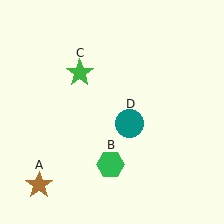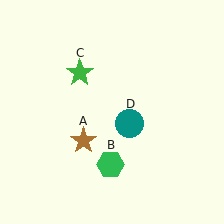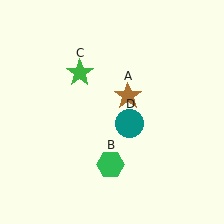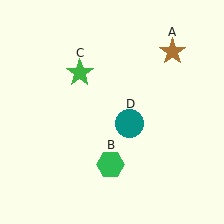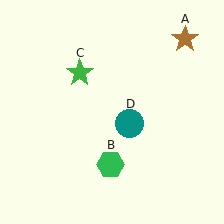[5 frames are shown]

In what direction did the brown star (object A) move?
The brown star (object A) moved up and to the right.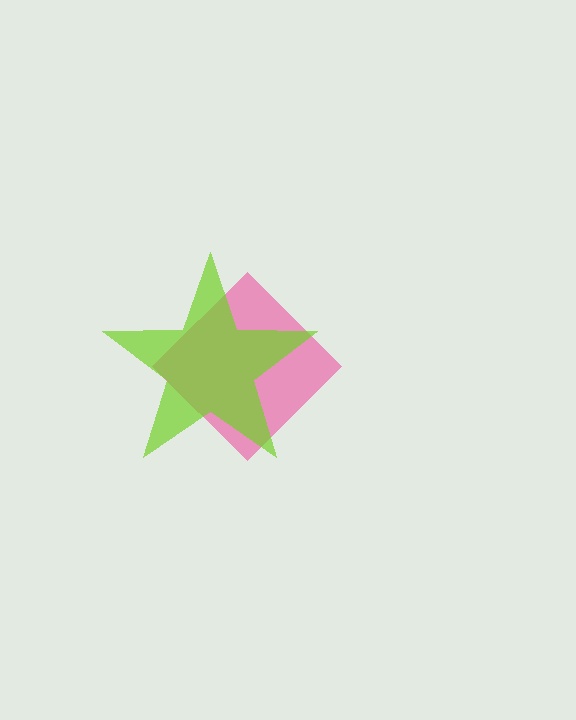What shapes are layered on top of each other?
The layered shapes are: a pink diamond, a lime star.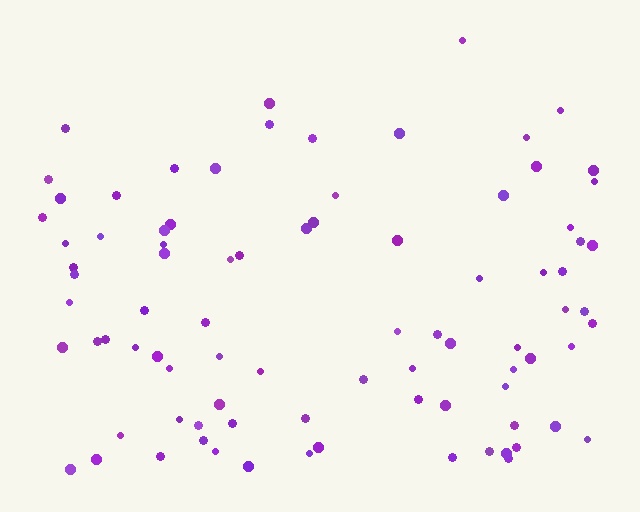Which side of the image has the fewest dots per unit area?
The top.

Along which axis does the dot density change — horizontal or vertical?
Vertical.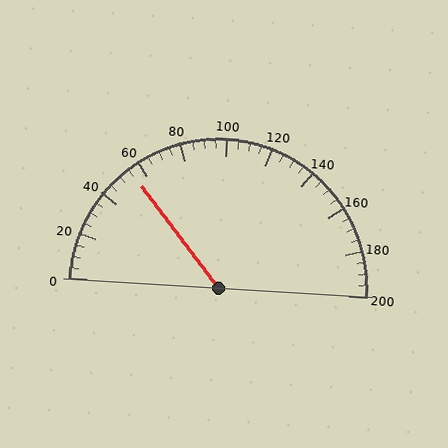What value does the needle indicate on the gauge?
The needle indicates approximately 55.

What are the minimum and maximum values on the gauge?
The gauge ranges from 0 to 200.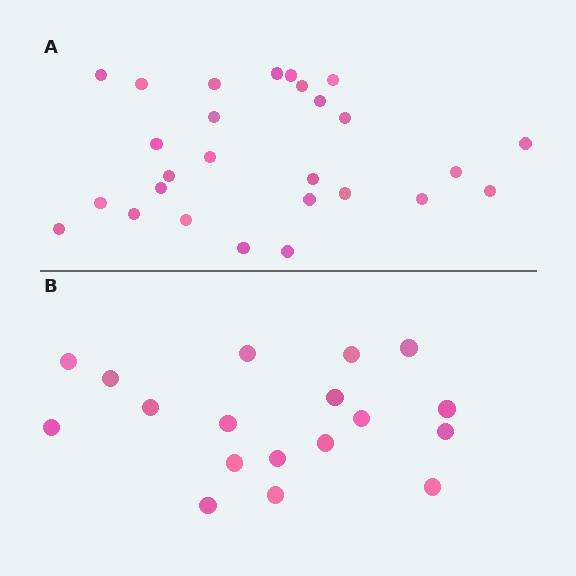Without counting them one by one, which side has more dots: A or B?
Region A (the top region) has more dots.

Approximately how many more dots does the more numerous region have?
Region A has roughly 8 or so more dots than region B.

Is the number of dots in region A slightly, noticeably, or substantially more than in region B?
Region A has substantially more. The ratio is roughly 1.5 to 1.